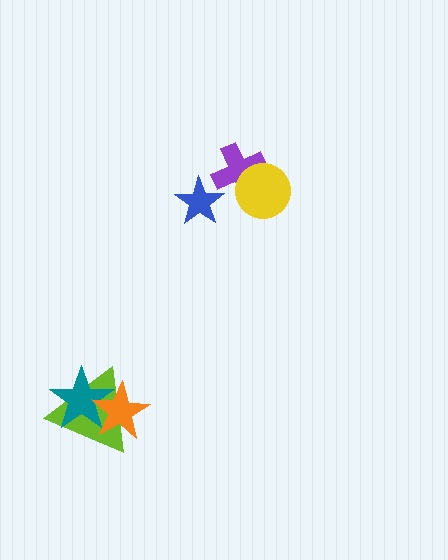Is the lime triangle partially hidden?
Yes, it is partially covered by another shape.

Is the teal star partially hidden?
Yes, it is partially covered by another shape.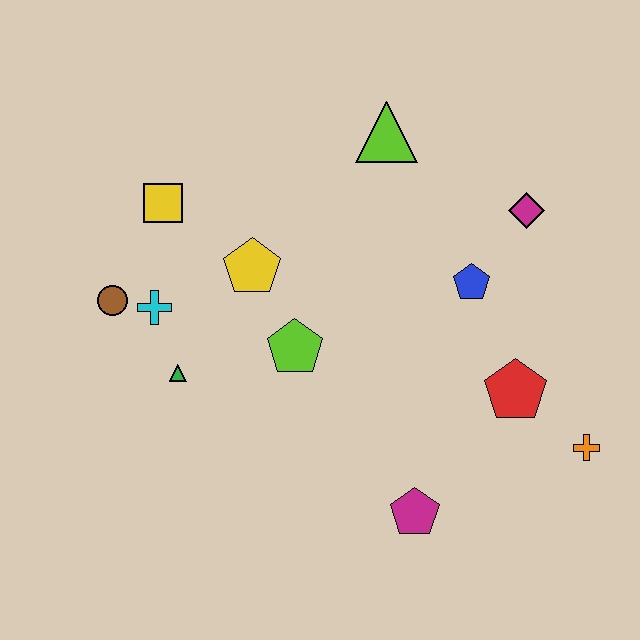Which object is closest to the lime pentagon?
The yellow pentagon is closest to the lime pentagon.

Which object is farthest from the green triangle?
The orange cross is farthest from the green triangle.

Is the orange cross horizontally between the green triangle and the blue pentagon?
No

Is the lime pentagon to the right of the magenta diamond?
No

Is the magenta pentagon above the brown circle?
No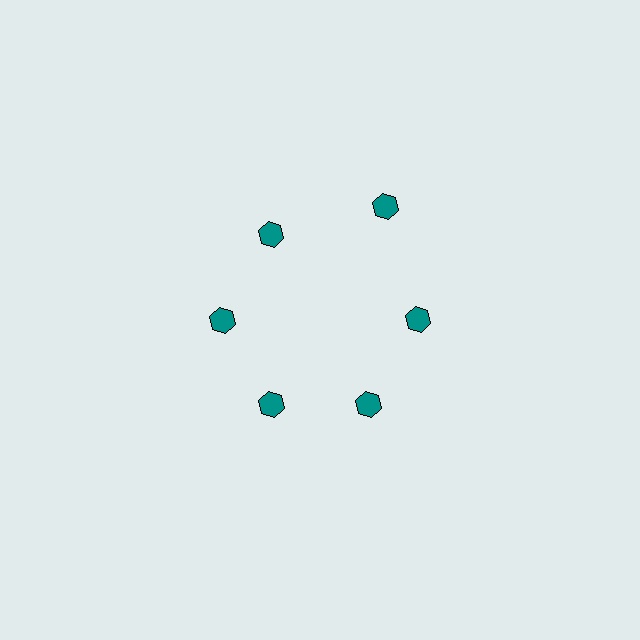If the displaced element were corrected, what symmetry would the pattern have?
It would have 6-fold rotational symmetry — the pattern would map onto itself every 60 degrees.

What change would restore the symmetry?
The symmetry would be restored by moving it inward, back onto the ring so that all 6 hexagons sit at equal angles and equal distance from the center.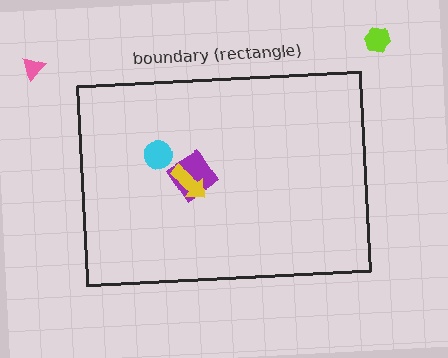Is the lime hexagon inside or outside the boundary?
Outside.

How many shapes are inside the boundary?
3 inside, 2 outside.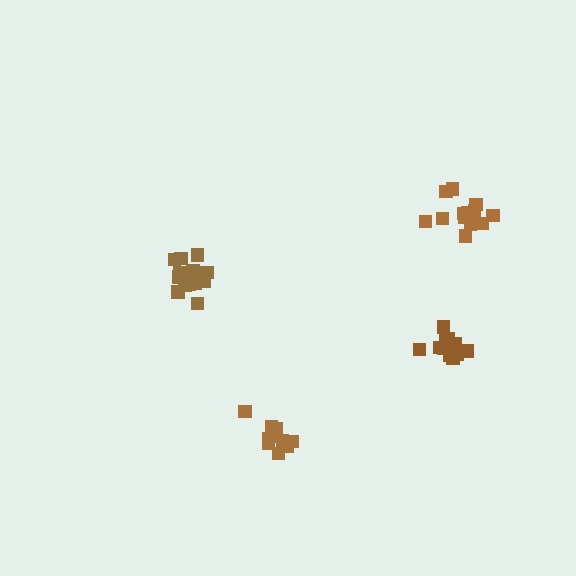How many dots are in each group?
Group 1: 11 dots, Group 2: 16 dots, Group 3: 13 dots, Group 4: 13 dots (53 total).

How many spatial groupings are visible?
There are 4 spatial groupings.